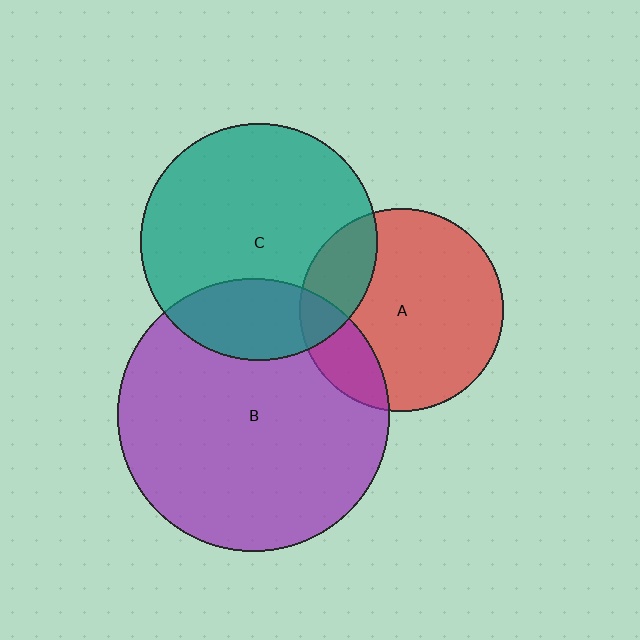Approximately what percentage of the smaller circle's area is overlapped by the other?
Approximately 20%.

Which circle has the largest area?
Circle B (purple).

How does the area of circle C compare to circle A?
Approximately 1.4 times.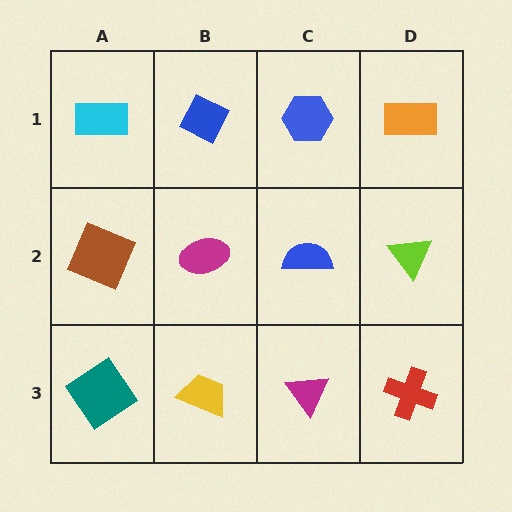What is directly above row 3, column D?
A lime triangle.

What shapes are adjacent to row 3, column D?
A lime triangle (row 2, column D), a magenta triangle (row 3, column C).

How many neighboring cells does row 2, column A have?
3.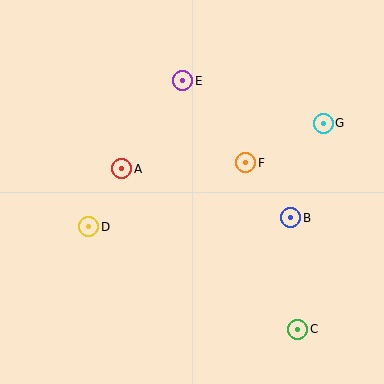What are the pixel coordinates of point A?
Point A is at (122, 169).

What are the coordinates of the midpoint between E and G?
The midpoint between E and G is at (253, 102).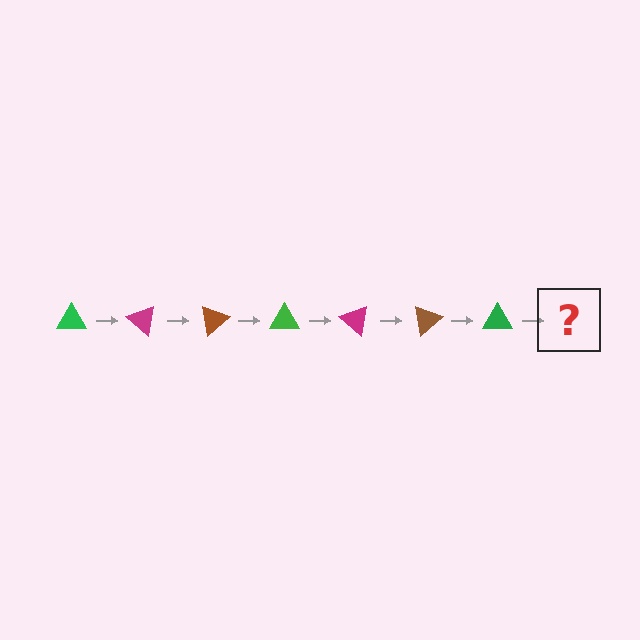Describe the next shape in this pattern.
It should be a magenta triangle, rotated 280 degrees from the start.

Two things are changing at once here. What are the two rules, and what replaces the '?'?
The two rules are that it rotates 40 degrees each step and the color cycles through green, magenta, and brown. The '?' should be a magenta triangle, rotated 280 degrees from the start.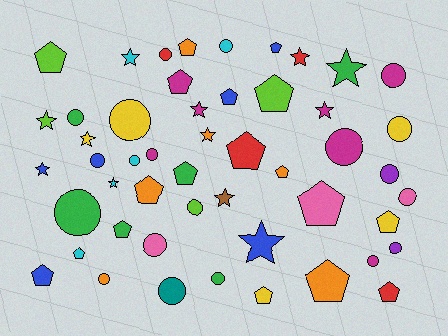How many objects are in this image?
There are 50 objects.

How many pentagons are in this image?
There are 18 pentagons.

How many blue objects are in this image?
There are 6 blue objects.